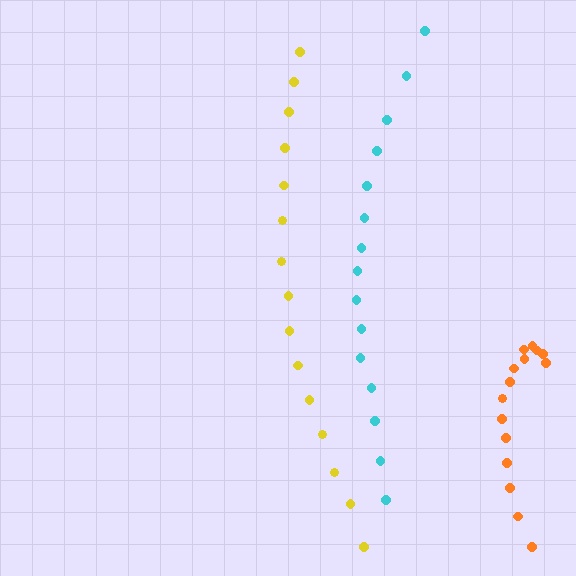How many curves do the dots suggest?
There are 3 distinct paths.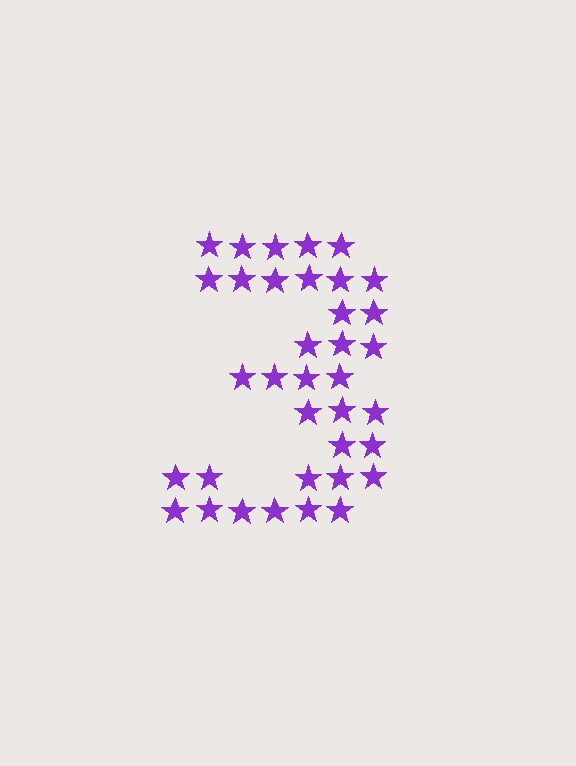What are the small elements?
The small elements are stars.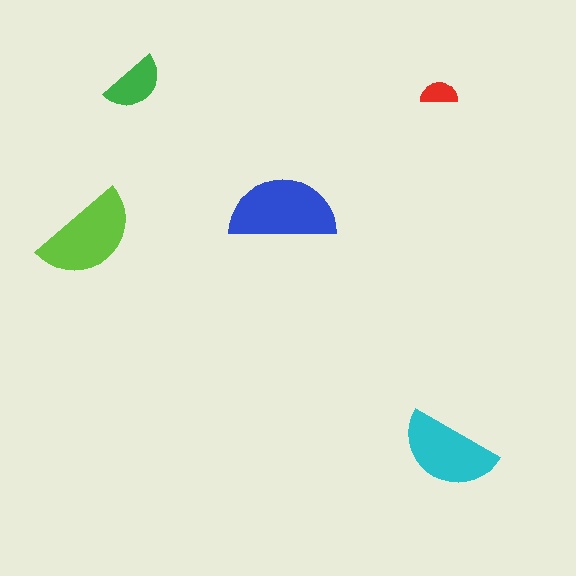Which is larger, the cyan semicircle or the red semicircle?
The cyan one.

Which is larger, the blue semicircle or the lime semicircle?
The blue one.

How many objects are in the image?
There are 5 objects in the image.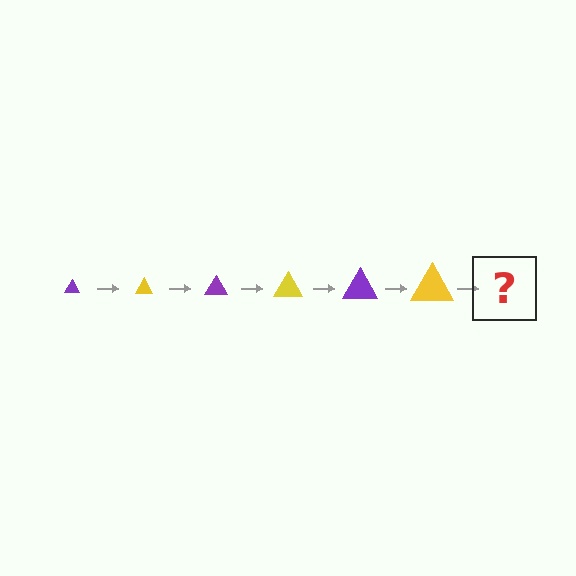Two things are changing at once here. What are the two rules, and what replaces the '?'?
The two rules are that the triangle grows larger each step and the color cycles through purple and yellow. The '?' should be a purple triangle, larger than the previous one.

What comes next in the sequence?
The next element should be a purple triangle, larger than the previous one.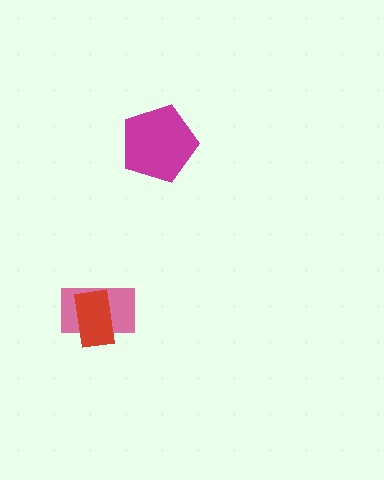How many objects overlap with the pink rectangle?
1 object overlaps with the pink rectangle.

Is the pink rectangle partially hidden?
Yes, it is partially covered by another shape.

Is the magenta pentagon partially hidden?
No, no other shape covers it.